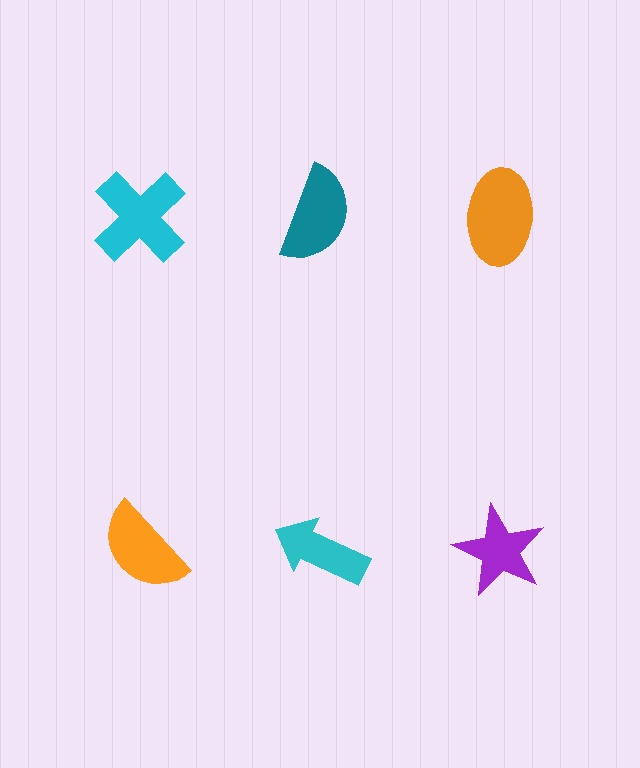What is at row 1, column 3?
An orange ellipse.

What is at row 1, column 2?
A teal semicircle.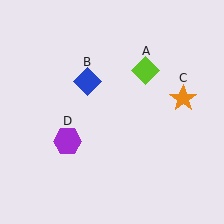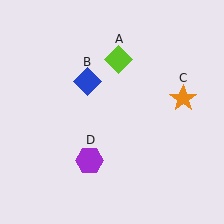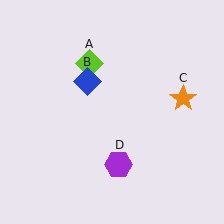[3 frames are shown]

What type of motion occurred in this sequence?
The lime diamond (object A), purple hexagon (object D) rotated counterclockwise around the center of the scene.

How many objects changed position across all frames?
2 objects changed position: lime diamond (object A), purple hexagon (object D).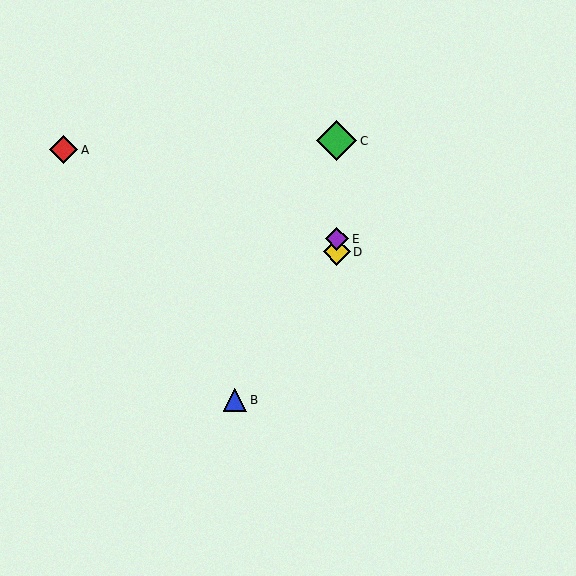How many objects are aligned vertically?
3 objects (C, D, E) are aligned vertically.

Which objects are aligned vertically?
Objects C, D, E are aligned vertically.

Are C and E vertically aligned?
Yes, both are at x≈337.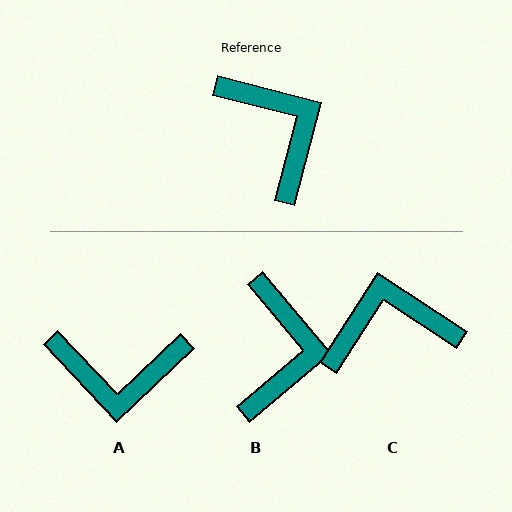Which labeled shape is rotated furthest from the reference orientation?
A, about 122 degrees away.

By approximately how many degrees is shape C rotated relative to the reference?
Approximately 71 degrees counter-clockwise.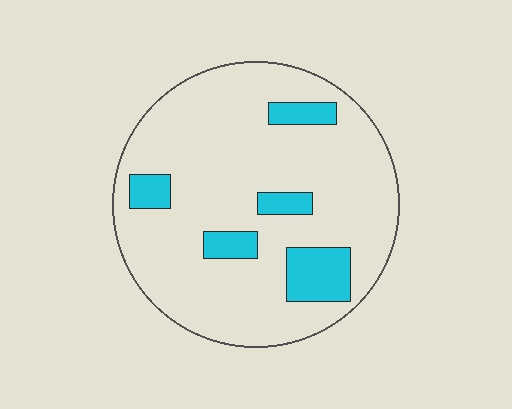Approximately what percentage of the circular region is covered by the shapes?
Approximately 15%.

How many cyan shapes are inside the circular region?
5.